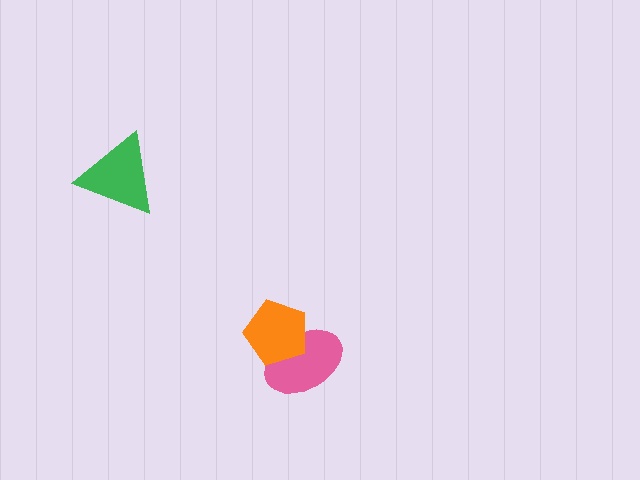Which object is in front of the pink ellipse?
The orange pentagon is in front of the pink ellipse.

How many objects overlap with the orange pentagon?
1 object overlaps with the orange pentagon.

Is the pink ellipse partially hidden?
Yes, it is partially covered by another shape.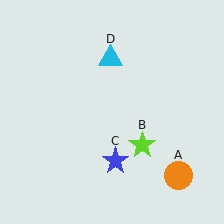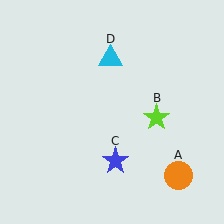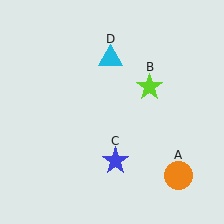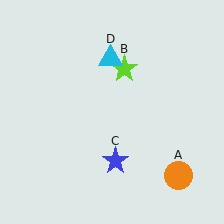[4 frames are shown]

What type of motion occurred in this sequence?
The lime star (object B) rotated counterclockwise around the center of the scene.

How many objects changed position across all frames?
1 object changed position: lime star (object B).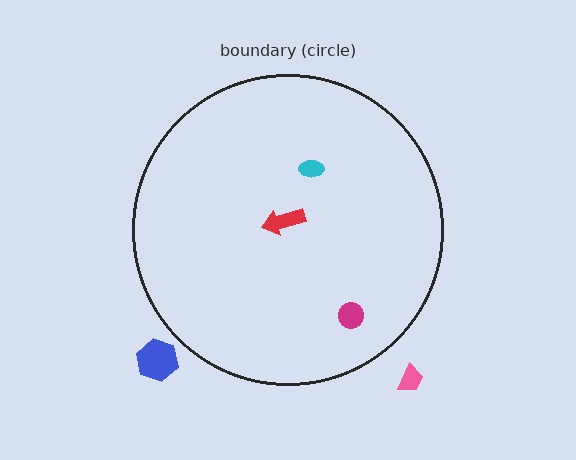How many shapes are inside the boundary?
3 inside, 2 outside.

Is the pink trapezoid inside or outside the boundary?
Outside.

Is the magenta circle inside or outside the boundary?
Inside.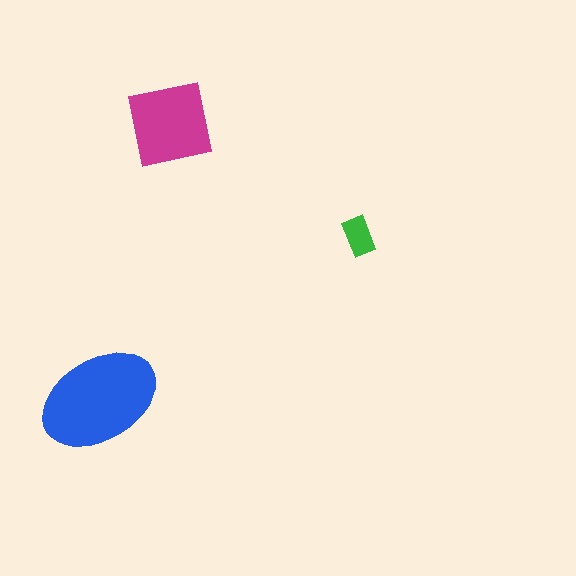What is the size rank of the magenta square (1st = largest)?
2nd.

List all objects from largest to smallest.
The blue ellipse, the magenta square, the green rectangle.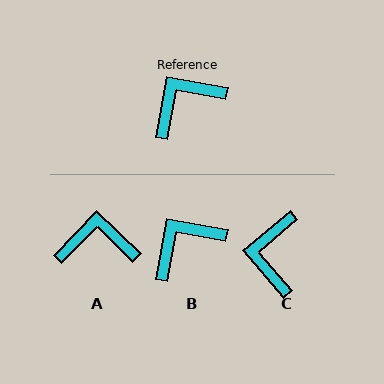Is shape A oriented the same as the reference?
No, it is off by about 34 degrees.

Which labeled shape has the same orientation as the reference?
B.